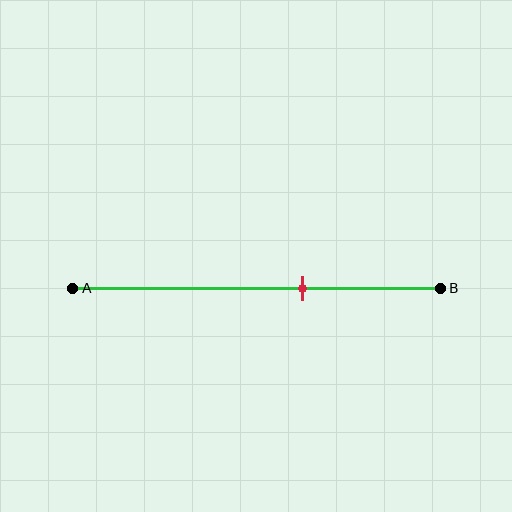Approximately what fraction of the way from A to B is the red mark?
The red mark is approximately 65% of the way from A to B.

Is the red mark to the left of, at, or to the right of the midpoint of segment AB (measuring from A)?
The red mark is to the right of the midpoint of segment AB.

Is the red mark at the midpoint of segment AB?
No, the mark is at about 65% from A, not at the 50% midpoint.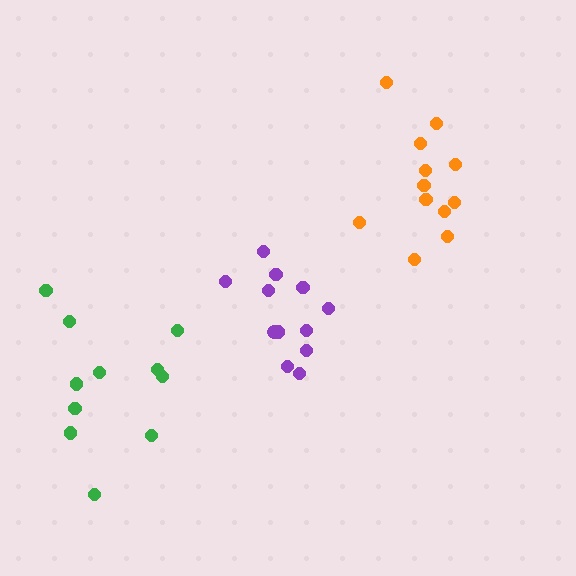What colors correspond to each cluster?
The clusters are colored: purple, orange, green.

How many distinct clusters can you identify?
There are 3 distinct clusters.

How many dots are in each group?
Group 1: 12 dots, Group 2: 12 dots, Group 3: 11 dots (35 total).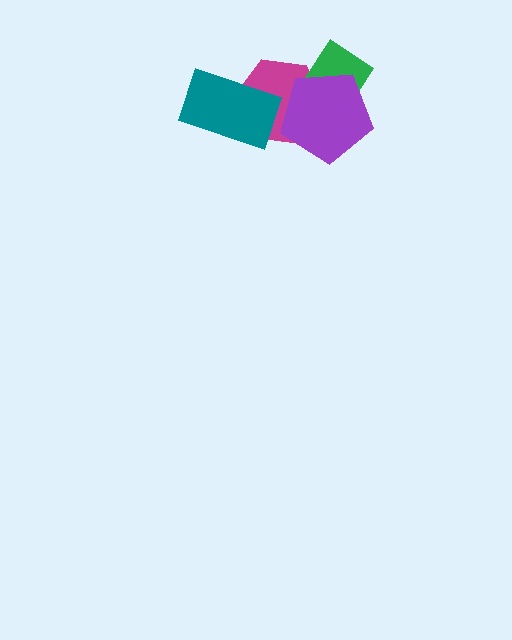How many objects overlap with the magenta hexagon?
3 objects overlap with the magenta hexagon.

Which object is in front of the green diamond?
The purple pentagon is in front of the green diamond.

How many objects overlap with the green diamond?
2 objects overlap with the green diamond.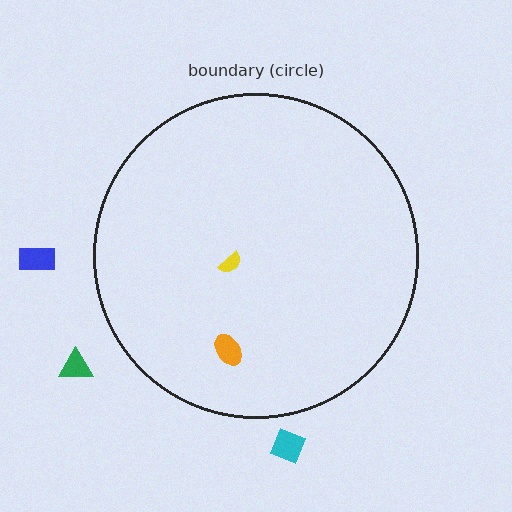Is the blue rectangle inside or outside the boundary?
Outside.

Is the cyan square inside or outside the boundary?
Outside.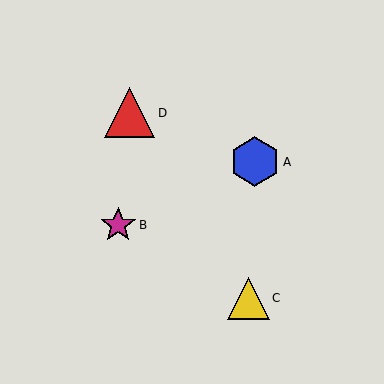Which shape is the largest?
The red triangle (labeled D) is the largest.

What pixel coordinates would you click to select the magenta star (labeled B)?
Click at (118, 225) to select the magenta star B.